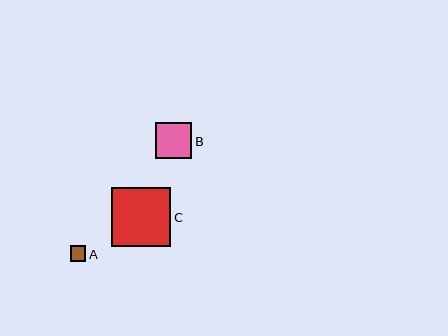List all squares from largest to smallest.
From largest to smallest: C, B, A.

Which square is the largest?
Square C is the largest with a size of approximately 59 pixels.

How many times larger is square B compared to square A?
Square B is approximately 2.4 times the size of square A.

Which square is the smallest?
Square A is the smallest with a size of approximately 16 pixels.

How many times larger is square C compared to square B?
Square C is approximately 1.6 times the size of square B.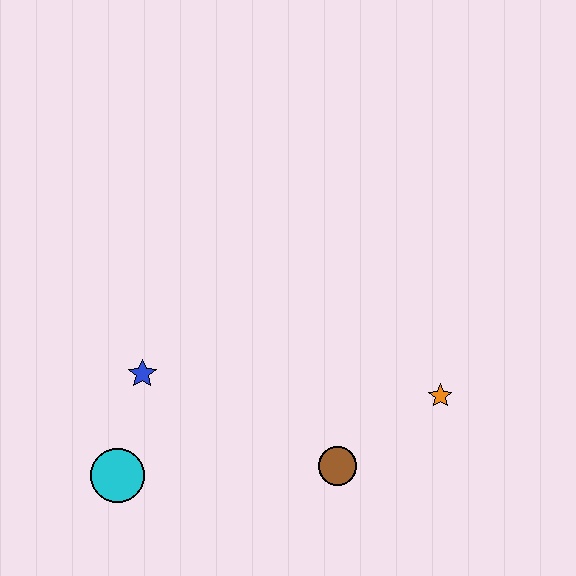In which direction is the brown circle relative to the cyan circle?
The brown circle is to the right of the cyan circle.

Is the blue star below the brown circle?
No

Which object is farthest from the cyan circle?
The orange star is farthest from the cyan circle.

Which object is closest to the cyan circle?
The blue star is closest to the cyan circle.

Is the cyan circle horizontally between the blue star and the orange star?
No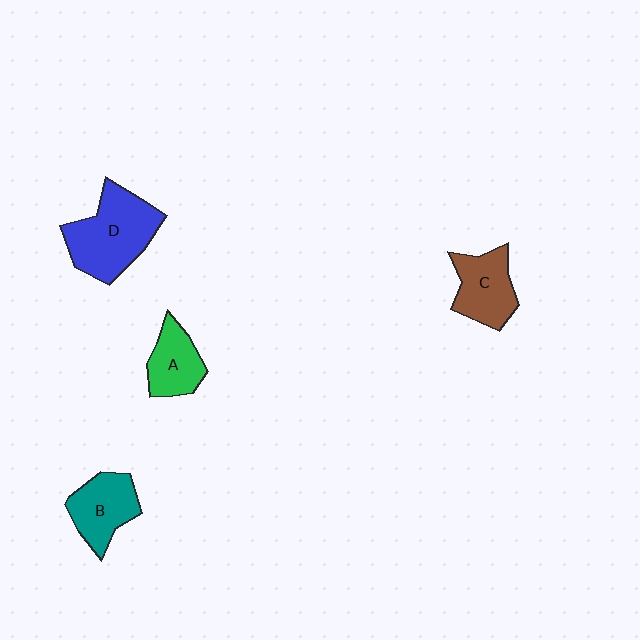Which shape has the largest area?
Shape D (blue).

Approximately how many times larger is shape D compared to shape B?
Approximately 1.5 times.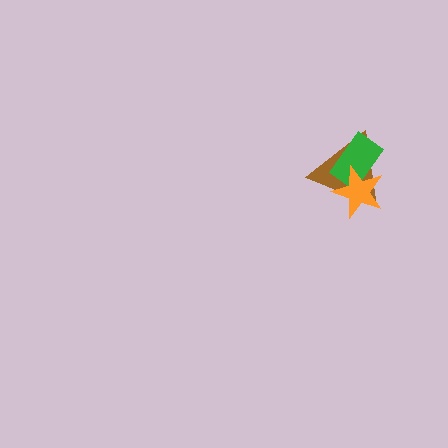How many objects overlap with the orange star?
2 objects overlap with the orange star.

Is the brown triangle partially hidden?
Yes, it is partially covered by another shape.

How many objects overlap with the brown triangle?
2 objects overlap with the brown triangle.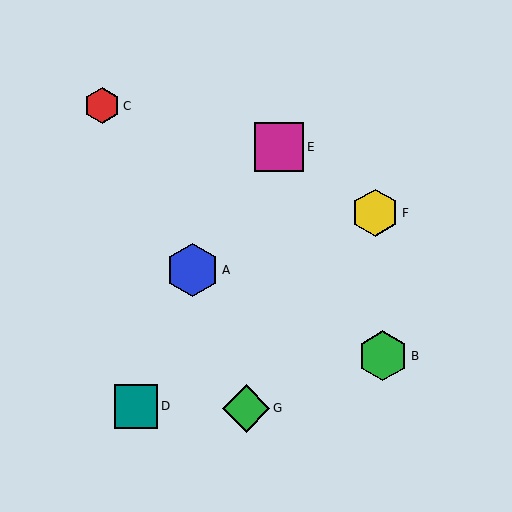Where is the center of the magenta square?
The center of the magenta square is at (279, 147).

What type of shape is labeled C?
Shape C is a red hexagon.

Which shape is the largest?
The blue hexagon (labeled A) is the largest.